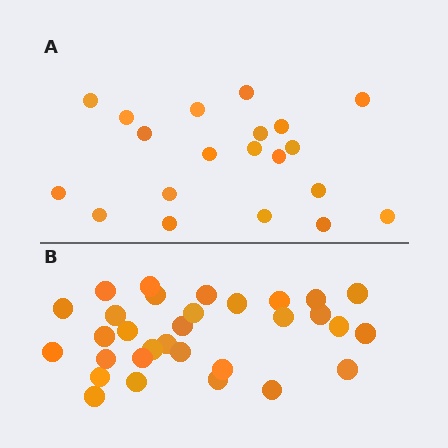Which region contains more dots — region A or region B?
Region B (the bottom region) has more dots.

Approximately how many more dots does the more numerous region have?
Region B has roughly 12 or so more dots than region A.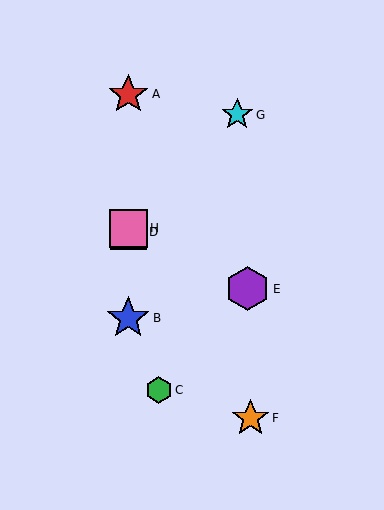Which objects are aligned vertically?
Objects A, B, D, H are aligned vertically.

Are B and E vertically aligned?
No, B is at x≈128 and E is at x≈248.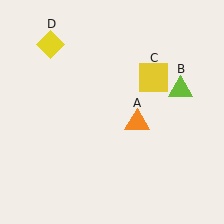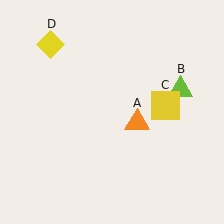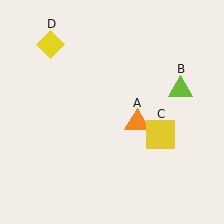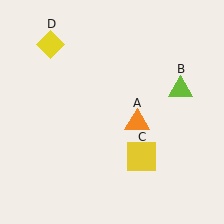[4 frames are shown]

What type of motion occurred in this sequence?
The yellow square (object C) rotated clockwise around the center of the scene.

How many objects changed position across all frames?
1 object changed position: yellow square (object C).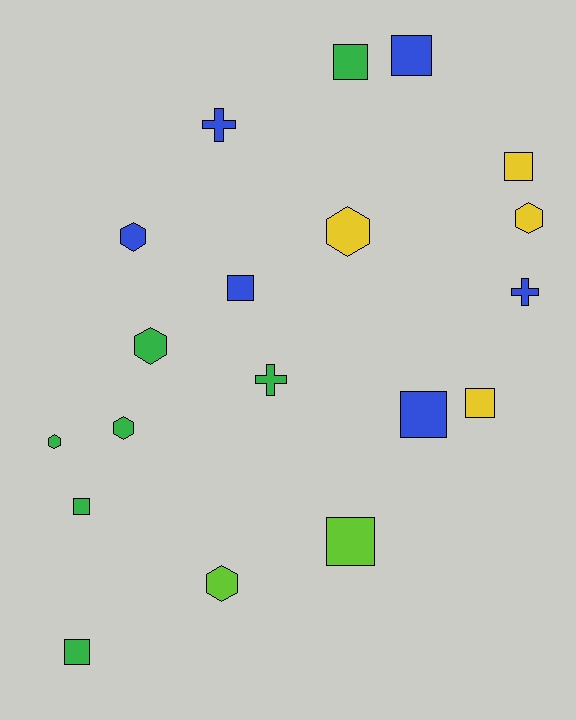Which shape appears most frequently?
Square, with 9 objects.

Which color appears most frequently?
Green, with 7 objects.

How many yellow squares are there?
There are 2 yellow squares.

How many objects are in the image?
There are 19 objects.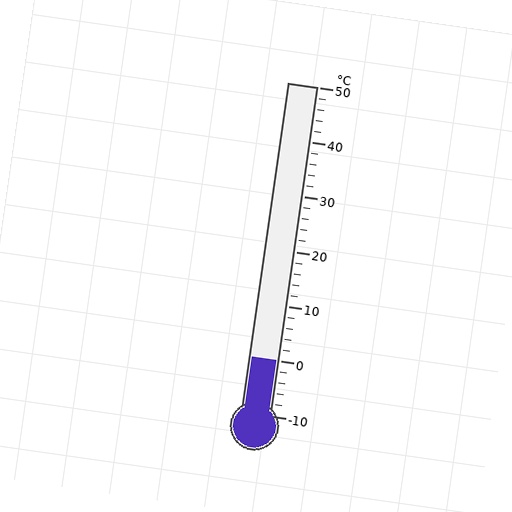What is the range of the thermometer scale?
The thermometer scale ranges from -10°C to 50°C.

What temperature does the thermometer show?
The thermometer shows approximately 0°C.